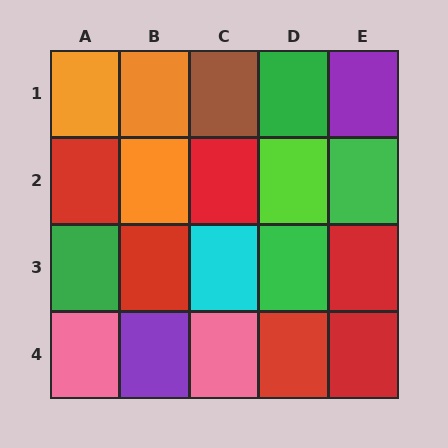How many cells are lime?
1 cell is lime.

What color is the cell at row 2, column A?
Red.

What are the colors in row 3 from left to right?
Green, red, cyan, green, red.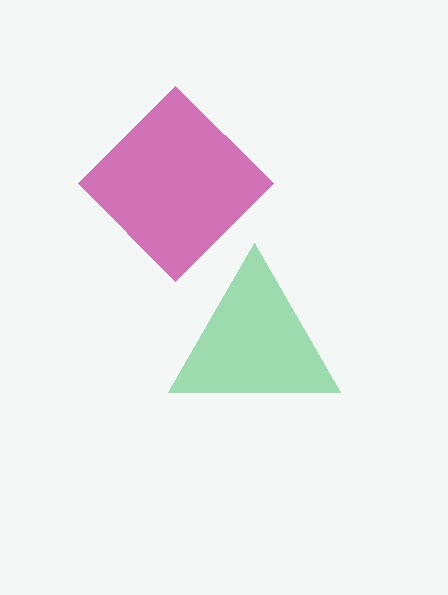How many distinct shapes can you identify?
There are 2 distinct shapes: a magenta diamond, a green triangle.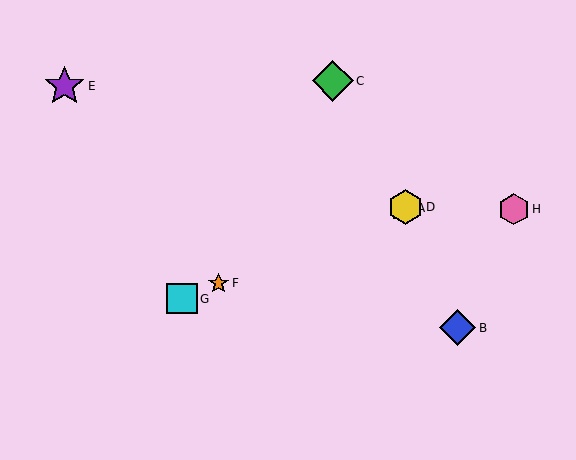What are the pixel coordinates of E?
Object E is at (64, 86).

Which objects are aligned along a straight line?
Objects A, D, F, G are aligned along a straight line.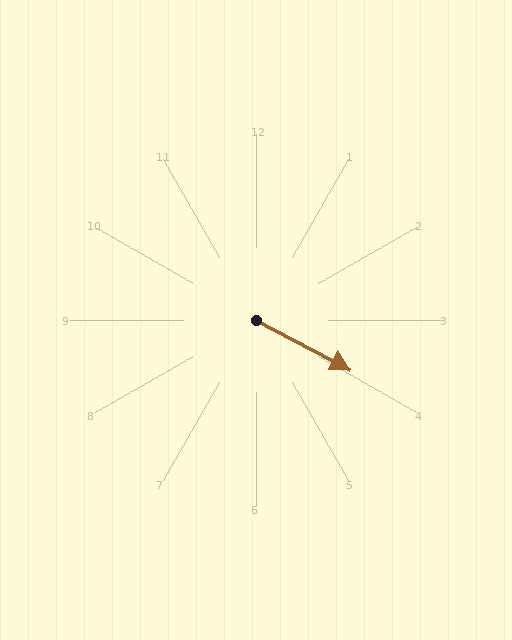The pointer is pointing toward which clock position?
Roughly 4 o'clock.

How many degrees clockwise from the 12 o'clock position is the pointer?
Approximately 118 degrees.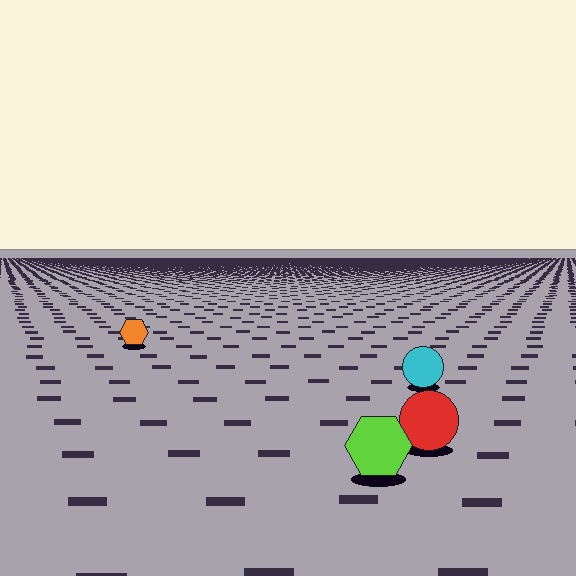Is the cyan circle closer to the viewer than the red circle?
No. The red circle is closer — you can tell from the texture gradient: the ground texture is coarser near it.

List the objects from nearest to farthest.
From nearest to farthest: the lime hexagon, the red circle, the cyan circle, the orange hexagon.